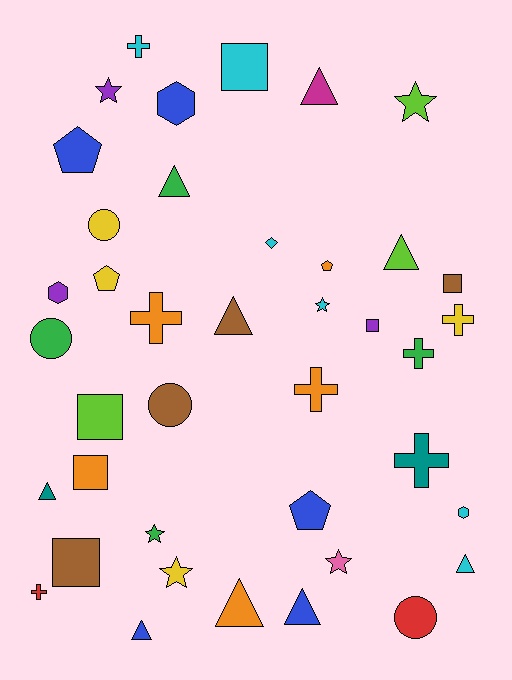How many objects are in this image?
There are 40 objects.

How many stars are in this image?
There are 6 stars.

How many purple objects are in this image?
There are 3 purple objects.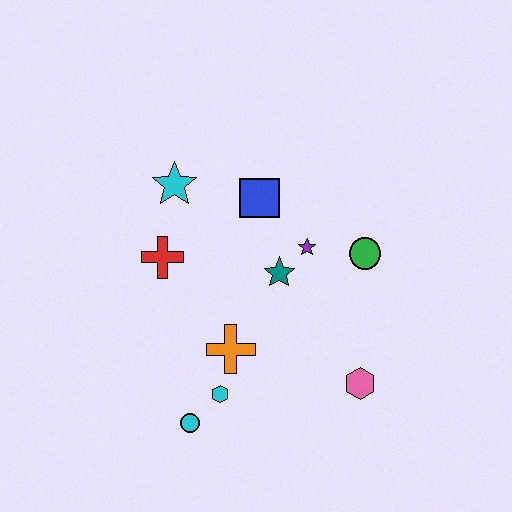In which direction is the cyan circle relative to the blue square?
The cyan circle is below the blue square.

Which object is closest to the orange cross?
The cyan hexagon is closest to the orange cross.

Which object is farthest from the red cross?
The pink hexagon is farthest from the red cross.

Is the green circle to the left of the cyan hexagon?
No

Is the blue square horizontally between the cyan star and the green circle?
Yes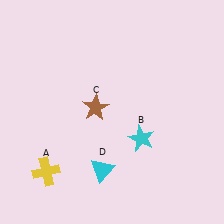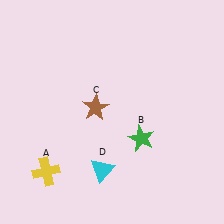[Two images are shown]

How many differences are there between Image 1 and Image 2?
There is 1 difference between the two images.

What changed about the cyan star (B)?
In Image 1, B is cyan. In Image 2, it changed to green.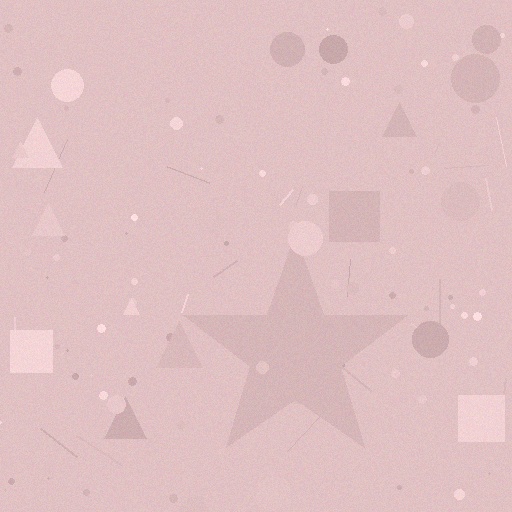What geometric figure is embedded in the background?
A star is embedded in the background.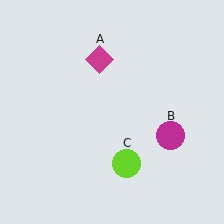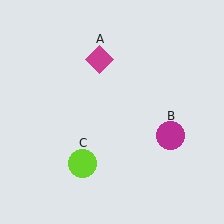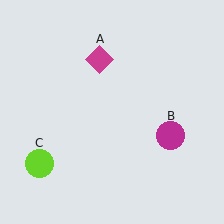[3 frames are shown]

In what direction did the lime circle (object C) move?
The lime circle (object C) moved left.